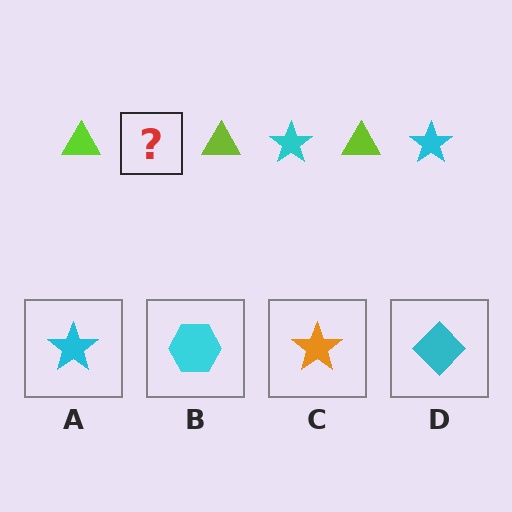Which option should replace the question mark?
Option A.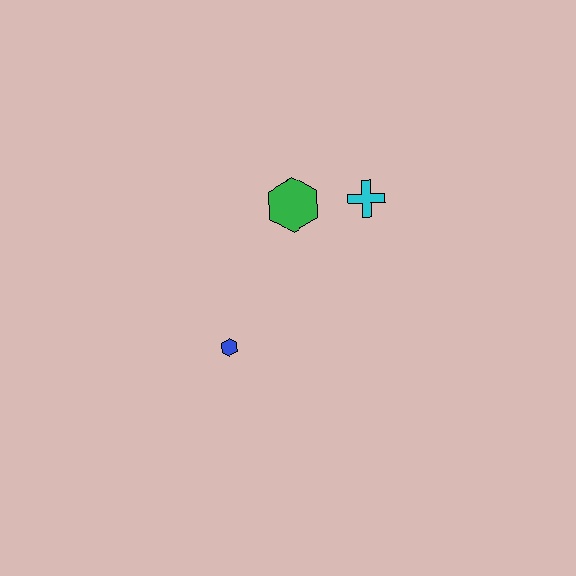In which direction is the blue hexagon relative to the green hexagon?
The blue hexagon is below the green hexagon.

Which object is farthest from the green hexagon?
The blue hexagon is farthest from the green hexagon.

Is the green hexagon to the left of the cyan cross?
Yes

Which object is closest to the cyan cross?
The green hexagon is closest to the cyan cross.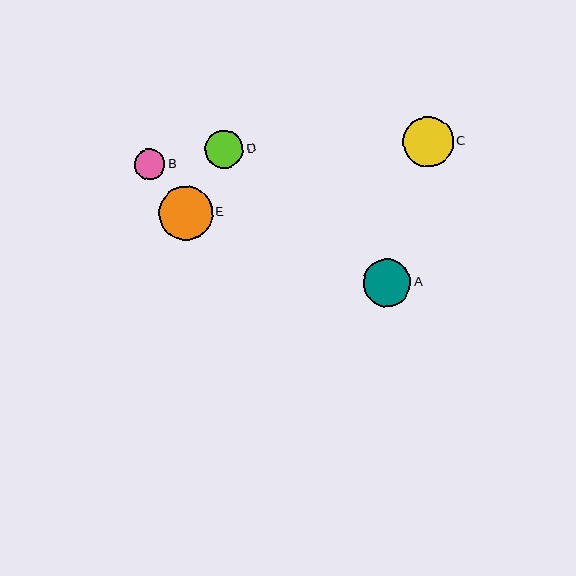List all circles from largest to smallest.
From largest to smallest: E, C, A, D, B.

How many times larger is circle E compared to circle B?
Circle E is approximately 1.8 times the size of circle B.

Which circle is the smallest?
Circle B is the smallest with a size of approximately 30 pixels.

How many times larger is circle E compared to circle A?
Circle E is approximately 1.1 times the size of circle A.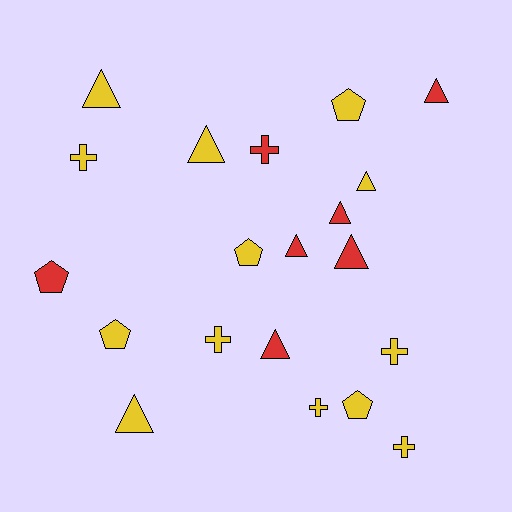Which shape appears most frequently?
Triangle, with 9 objects.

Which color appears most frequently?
Yellow, with 13 objects.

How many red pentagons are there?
There is 1 red pentagon.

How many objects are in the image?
There are 20 objects.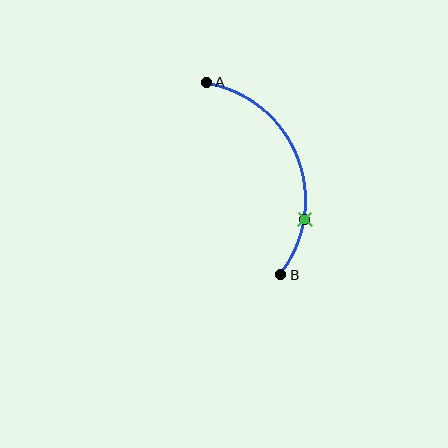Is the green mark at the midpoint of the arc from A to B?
No. The green mark lies on the arc but is closer to endpoint B. The arc midpoint would be at the point on the curve equidistant along the arc from both A and B.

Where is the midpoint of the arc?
The arc midpoint is the point on the curve farthest from the straight line joining A and B. It sits to the right of that line.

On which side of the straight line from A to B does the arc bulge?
The arc bulges to the right of the straight line connecting A and B.